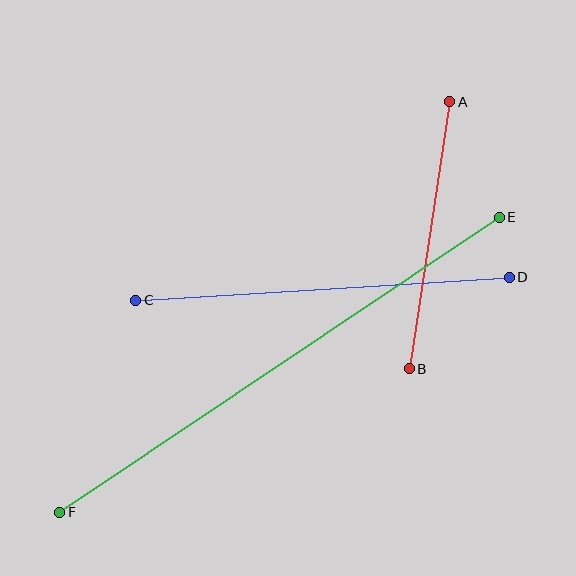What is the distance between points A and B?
The distance is approximately 270 pixels.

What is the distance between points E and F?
The distance is approximately 530 pixels.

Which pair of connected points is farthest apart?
Points E and F are farthest apart.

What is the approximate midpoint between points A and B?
The midpoint is at approximately (429, 235) pixels.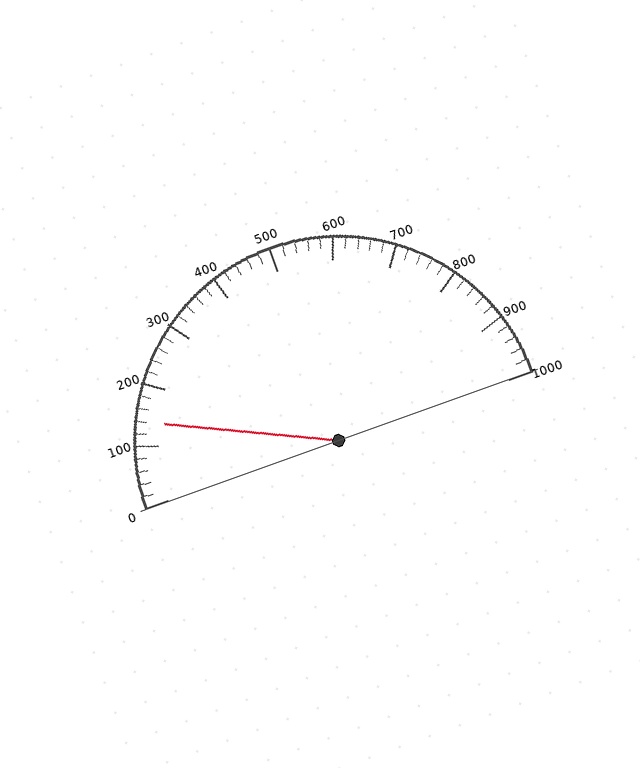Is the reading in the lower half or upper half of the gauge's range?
The reading is in the lower half of the range (0 to 1000).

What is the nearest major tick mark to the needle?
The nearest major tick mark is 100.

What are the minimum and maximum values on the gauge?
The gauge ranges from 0 to 1000.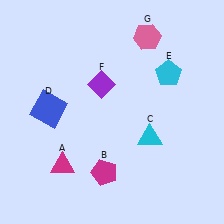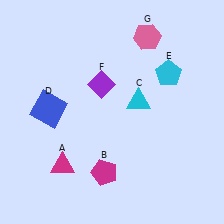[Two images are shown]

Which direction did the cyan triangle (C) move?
The cyan triangle (C) moved up.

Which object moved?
The cyan triangle (C) moved up.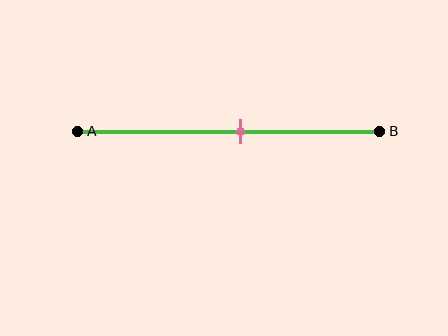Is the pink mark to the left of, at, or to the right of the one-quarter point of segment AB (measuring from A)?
The pink mark is to the right of the one-quarter point of segment AB.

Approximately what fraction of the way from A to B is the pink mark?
The pink mark is approximately 55% of the way from A to B.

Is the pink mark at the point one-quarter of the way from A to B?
No, the mark is at about 55% from A, not at the 25% one-quarter point.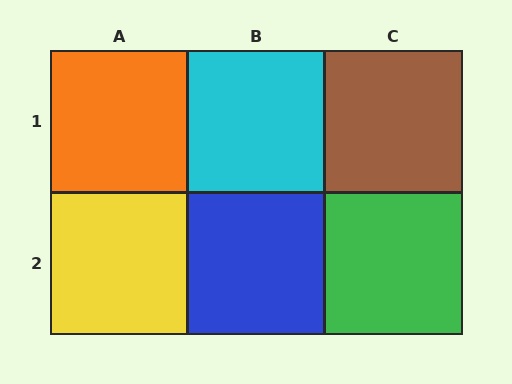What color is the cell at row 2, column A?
Yellow.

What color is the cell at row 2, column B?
Blue.